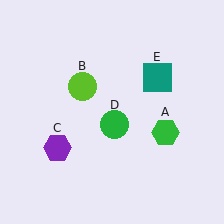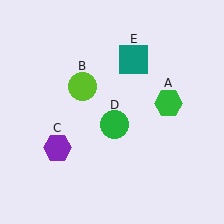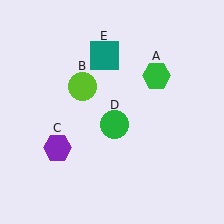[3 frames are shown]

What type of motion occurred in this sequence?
The green hexagon (object A), teal square (object E) rotated counterclockwise around the center of the scene.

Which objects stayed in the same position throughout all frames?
Lime circle (object B) and purple hexagon (object C) and green circle (object D) remained stationary.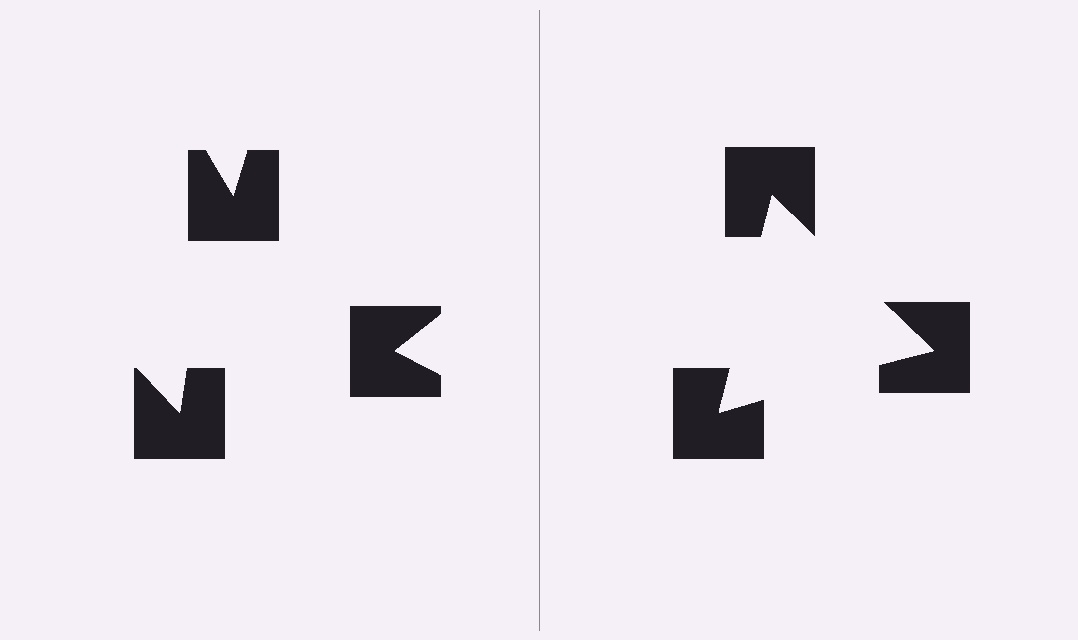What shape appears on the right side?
An illusory triangle.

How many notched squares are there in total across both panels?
6 — 3 on each side.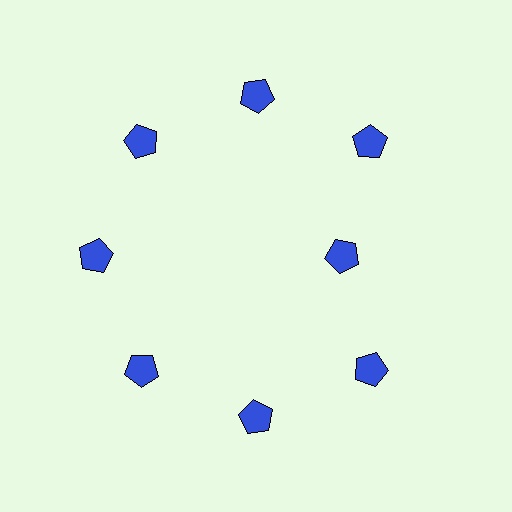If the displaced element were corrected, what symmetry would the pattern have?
It would have 8-fold rotational symmetry — the pattern would map onto itself every 45 degrees.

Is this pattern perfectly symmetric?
No. The 8 blue pentagons are arranged in a ring, but one element near the 3 o'clock position is pulled inward toward the center, breaking the 8-fold rotational symmetry.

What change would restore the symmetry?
The symmetry would be restored by moving it outward, back onto the ring so that all 8 pentagons sit at equal angles and equal distance from the center.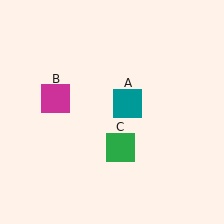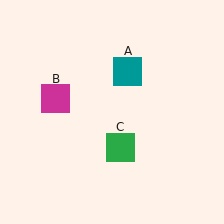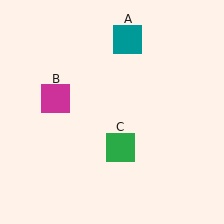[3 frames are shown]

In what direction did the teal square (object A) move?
The teal square (object A) moved up.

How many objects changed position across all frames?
1 object changed position: teal square (object A).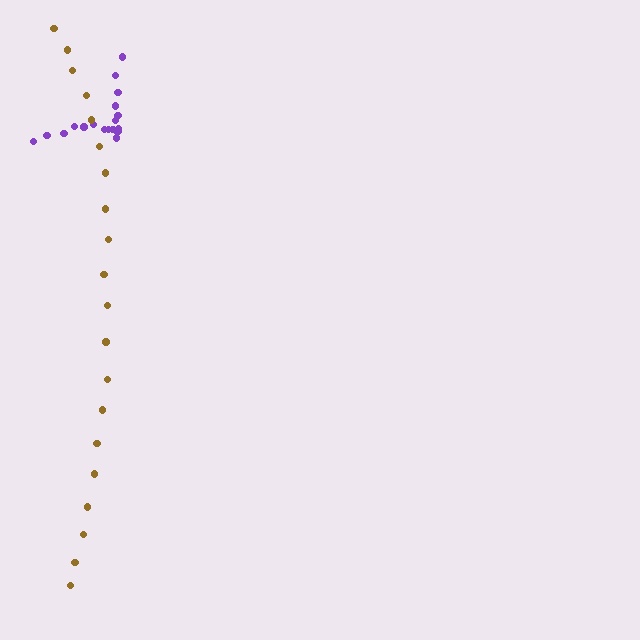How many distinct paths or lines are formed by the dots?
There are 2 distinct paths.